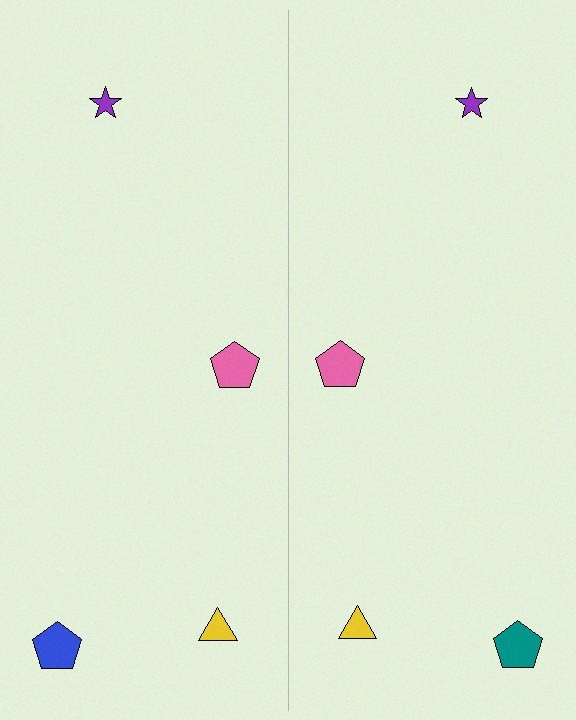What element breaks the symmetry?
The teal pentagon on the right side breaks the symmetry — its mirror counterpart is blue.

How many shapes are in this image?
There are 8 shapes in this image.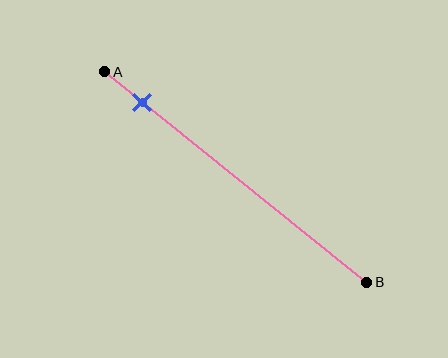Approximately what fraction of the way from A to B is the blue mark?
The blue mark is approximately 15% of the way from A to B.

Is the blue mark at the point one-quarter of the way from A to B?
No, the mark is at about 15% from A, not at the 25% one-quarter point.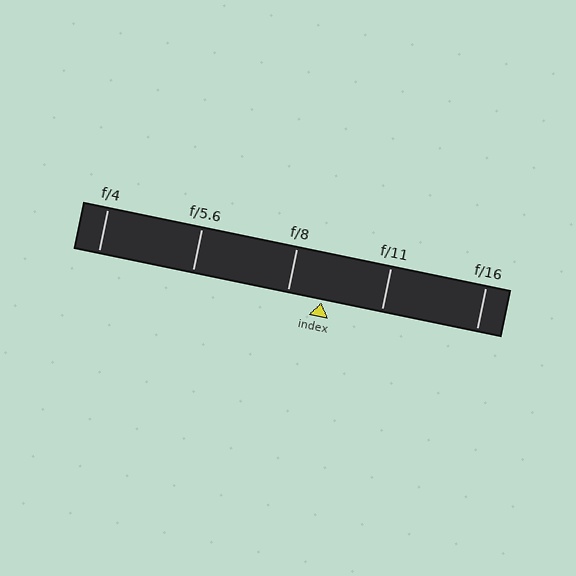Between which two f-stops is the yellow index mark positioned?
The index mark is between f/8 and f/11.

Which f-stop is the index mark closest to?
The index mark is closest to f/8.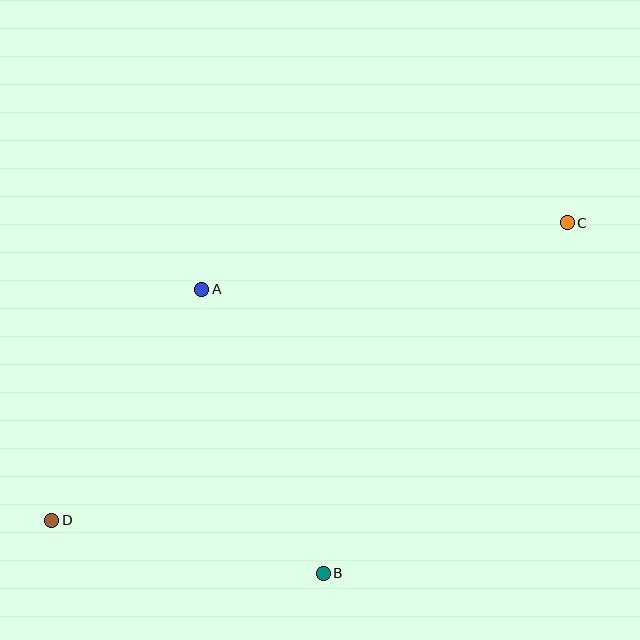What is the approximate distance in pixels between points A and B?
The distance between A and B is approximately 309 pixels.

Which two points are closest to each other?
Points A and D are closest to each other.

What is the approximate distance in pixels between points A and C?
The distance between A and C is approximately 371 pixels.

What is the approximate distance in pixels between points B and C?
The distance between B and C is approximately 427 pixels.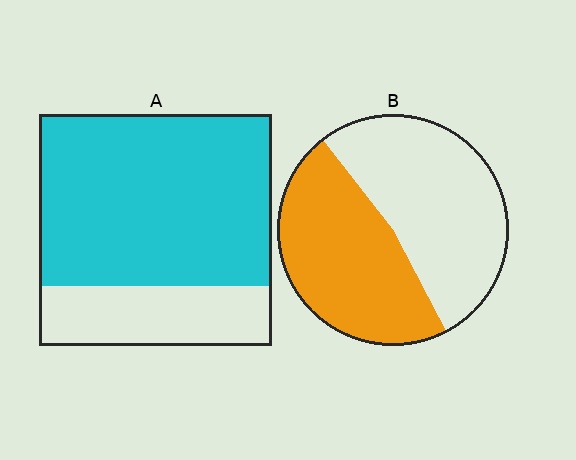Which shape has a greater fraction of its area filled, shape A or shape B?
Shape A.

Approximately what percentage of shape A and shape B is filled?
A is approximately 75% and B is approximately 45%.